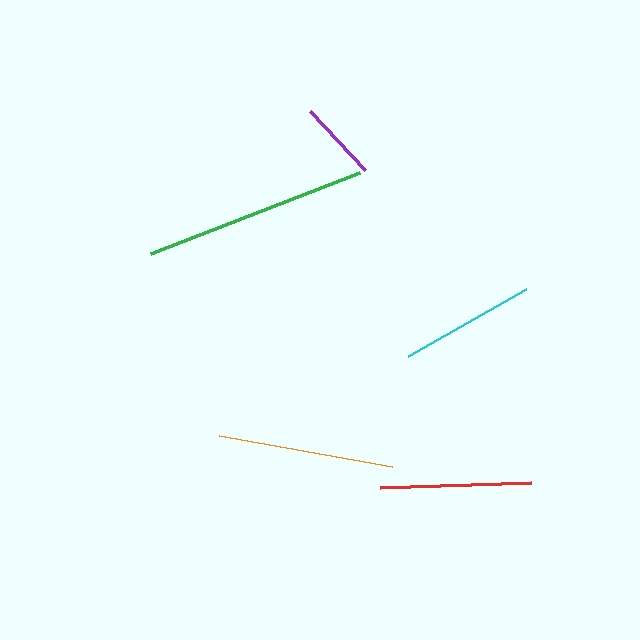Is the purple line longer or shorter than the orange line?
The orange line is longer than the purple line.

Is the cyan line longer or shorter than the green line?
The green line is longer than the cyan line.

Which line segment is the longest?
The green line is the longest at approximately 225 pixels.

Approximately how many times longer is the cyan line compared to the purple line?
The cyan line is approximately 1.7 times the length of the purple line.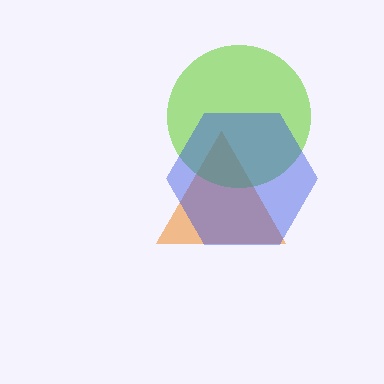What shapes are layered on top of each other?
The layered shapes are: an orange triangle, a lime circle, a blue hexagon.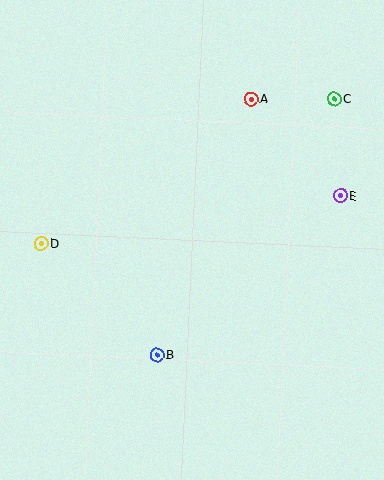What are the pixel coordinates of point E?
Point E is at (340, 196).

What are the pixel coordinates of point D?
Point D is at (41, 243).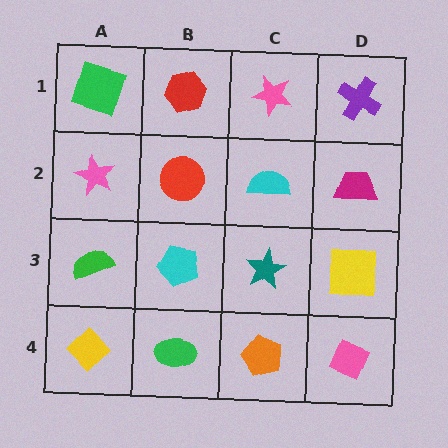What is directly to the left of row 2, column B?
A pink star.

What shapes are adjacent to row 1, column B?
A red circle (row 2, column B), a green square (row 1, column A), a pink star (row 1, column C).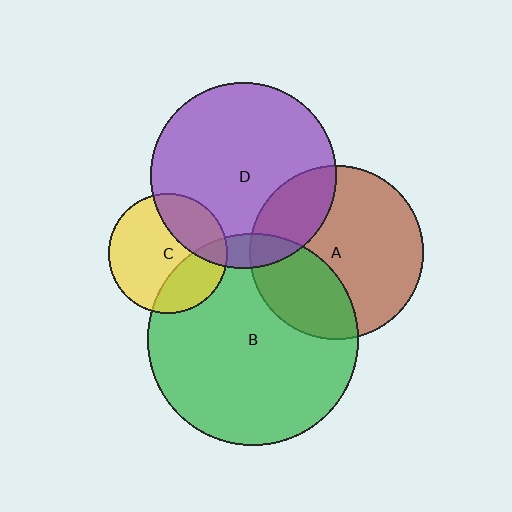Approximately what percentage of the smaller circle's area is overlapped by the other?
Approximately 30%.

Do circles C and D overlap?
Yes.